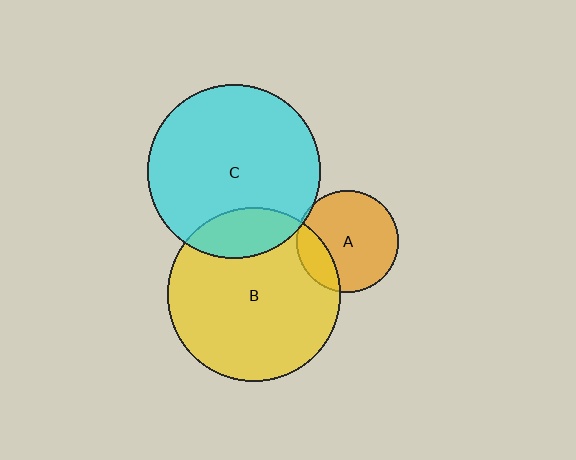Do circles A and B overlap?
Yes.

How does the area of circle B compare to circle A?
Approximately 2.9 times.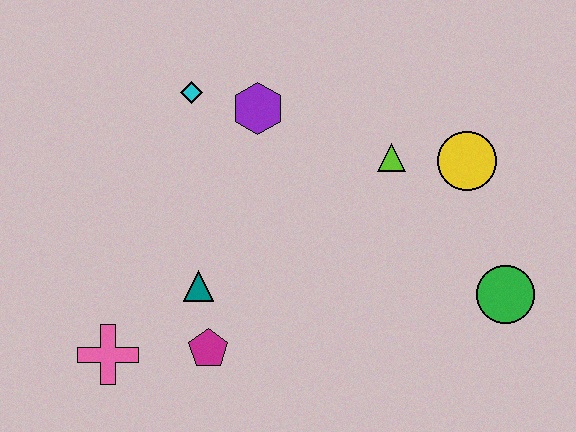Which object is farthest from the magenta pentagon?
The yellow circle is farthest from the magenta pentagon.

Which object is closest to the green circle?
The yellow circle is closest to the green circle.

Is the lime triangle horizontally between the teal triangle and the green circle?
Yes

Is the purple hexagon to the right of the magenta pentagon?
Yes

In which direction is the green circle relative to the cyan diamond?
The green circle is to the right of the cyan diamond.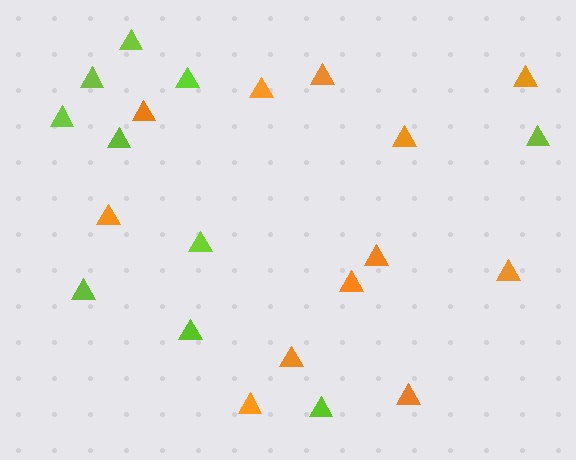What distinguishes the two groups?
There are 2 groups: one group of lime triangles (10) and one group of orange triangles (12).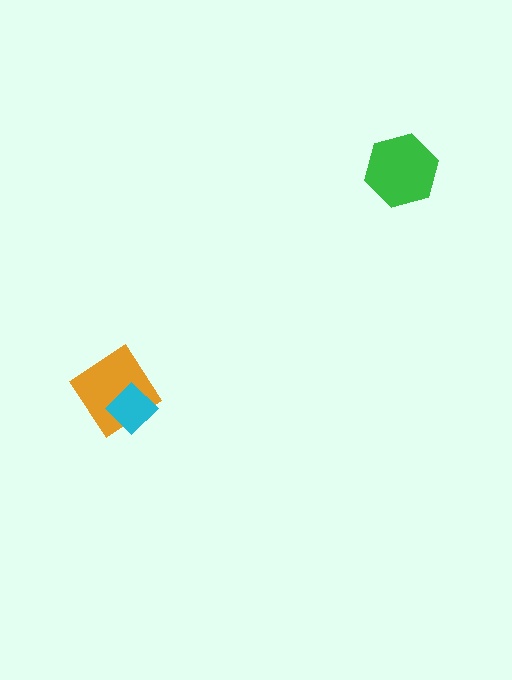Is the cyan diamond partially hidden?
No, no other shape covers it.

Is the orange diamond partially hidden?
Yes, it is partially covered by another shape.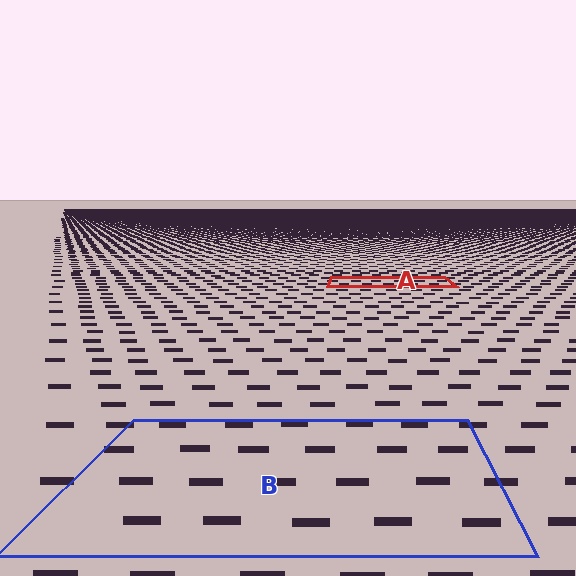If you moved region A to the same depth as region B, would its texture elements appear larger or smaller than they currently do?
They would appear larger. At a closer depth, the same texture elements are projected at a bigger on-screen size.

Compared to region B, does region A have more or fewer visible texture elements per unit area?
Region A has more texture elements per unit area — they are packed more densely because it is farther away.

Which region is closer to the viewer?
Region B is closer. The texture elements there are larger and more spread out.